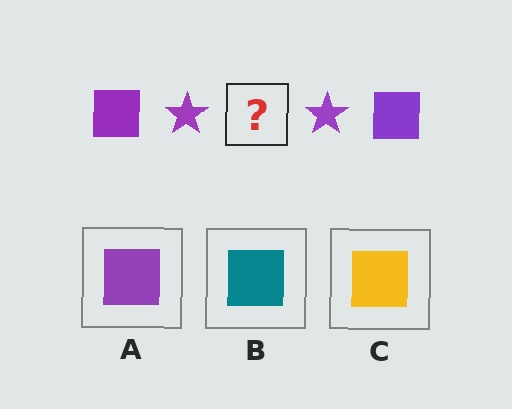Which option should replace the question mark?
Option A.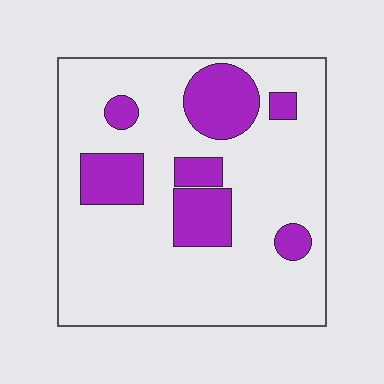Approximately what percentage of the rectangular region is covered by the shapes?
Approximately 20%.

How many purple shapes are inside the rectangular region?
7.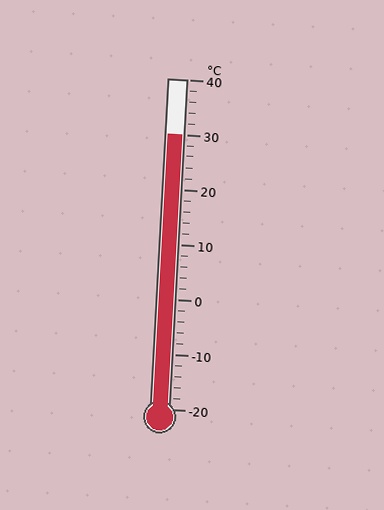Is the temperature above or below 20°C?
The temperature is above 20°C.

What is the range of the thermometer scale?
The thermometer scale ranges from -20°C to 40°C.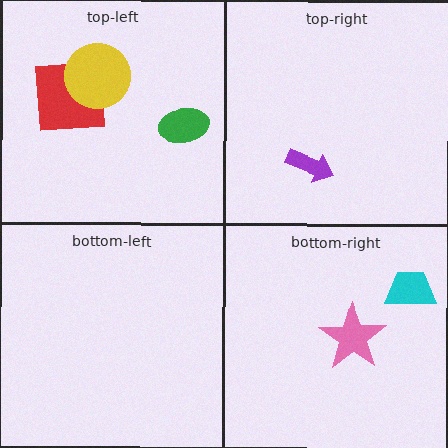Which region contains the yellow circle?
The top-left region.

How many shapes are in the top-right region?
1.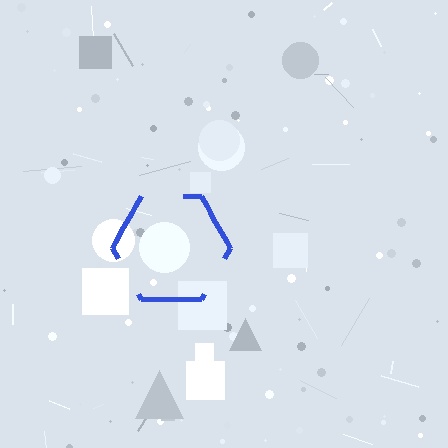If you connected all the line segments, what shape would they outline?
They would outline a hexagon.